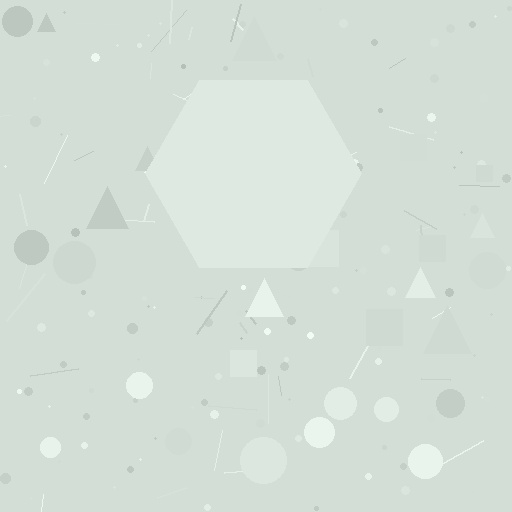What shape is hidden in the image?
A hexagon is hidden in the image.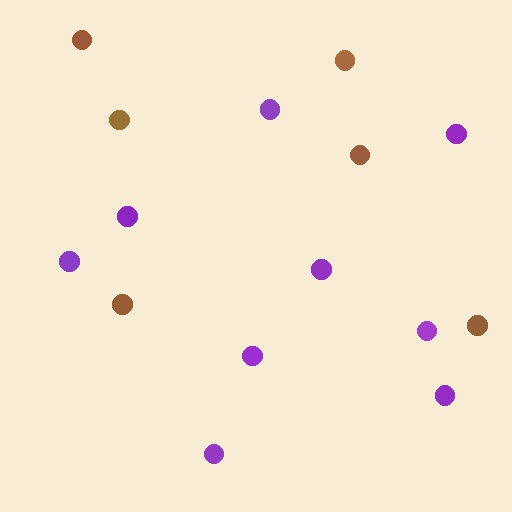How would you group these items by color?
There are 2 groups: one group of purple circles (9) and one group of brown circles (6).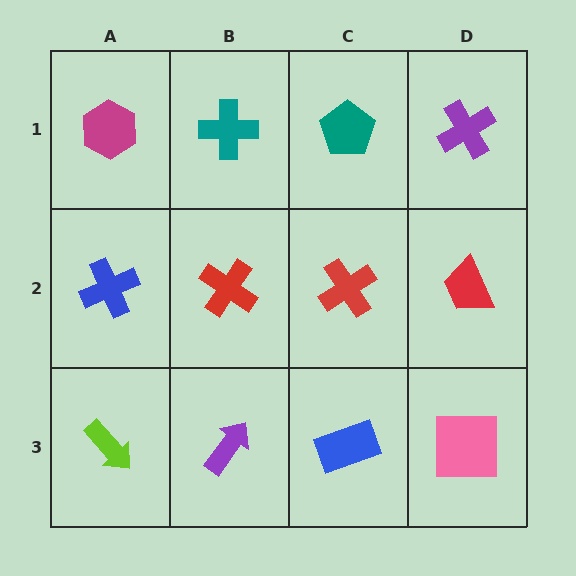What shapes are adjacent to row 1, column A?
A blue cross (row 2, column A), a teal cross (row 1, column B).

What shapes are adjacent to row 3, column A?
A blue cross (row 2, column A), a purple arrow (row 3, column B).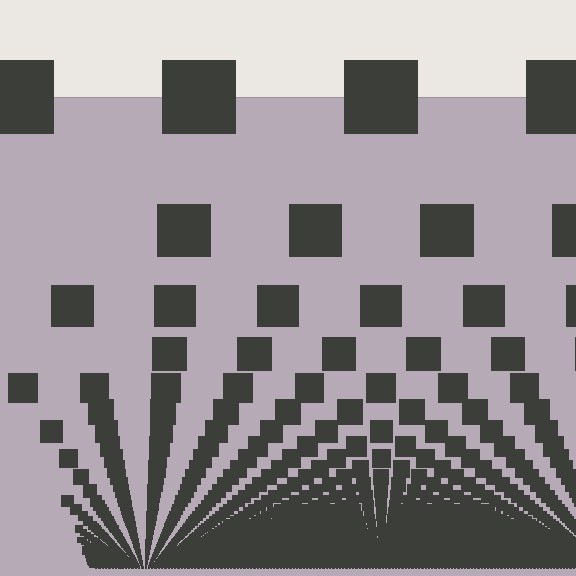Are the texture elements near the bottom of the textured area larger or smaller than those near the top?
Smaller. The gradient is inverted — elements near the bottom are smaller and denser.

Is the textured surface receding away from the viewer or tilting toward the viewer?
The surface appears to tilt toward the viewer. Texture elements get larger and sparser toward the top.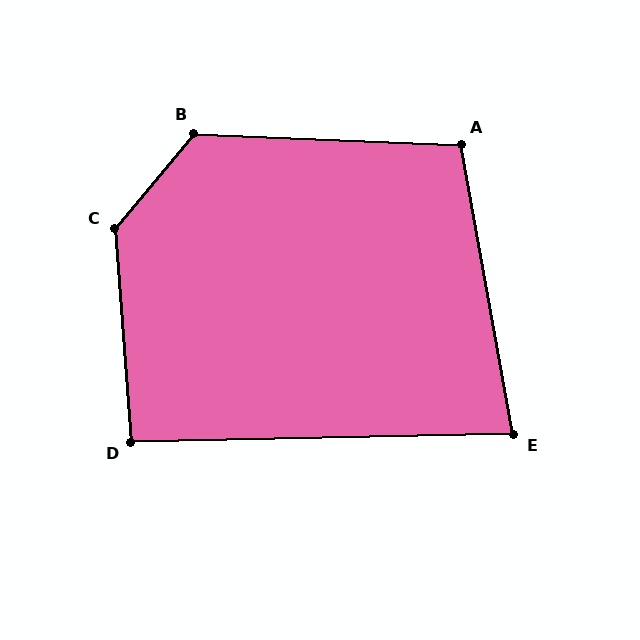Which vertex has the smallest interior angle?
E, at approximately 81 degrees.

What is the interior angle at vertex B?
Approximately 128 degrees (obtuse).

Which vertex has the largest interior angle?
C, at approximately 136 degrees.